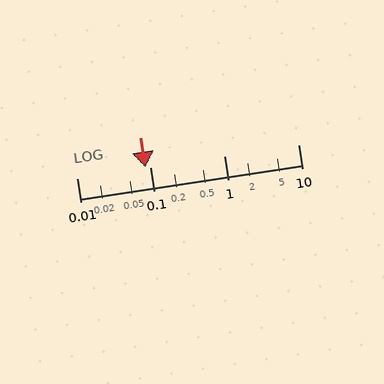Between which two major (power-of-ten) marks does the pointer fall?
The pointer is between 0.01 and 0.1.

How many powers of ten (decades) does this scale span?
The scale spans 3 decades, from 0.01 to 10.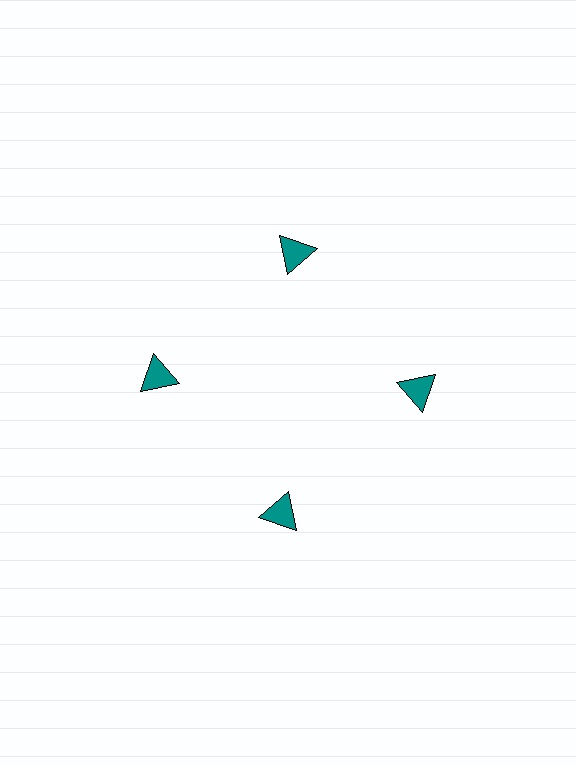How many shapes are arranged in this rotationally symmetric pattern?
There are 4 shapes, arranged in 4 groups of 1.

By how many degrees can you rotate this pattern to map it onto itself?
The pattern maps onto itself every 90 degrees of rotation.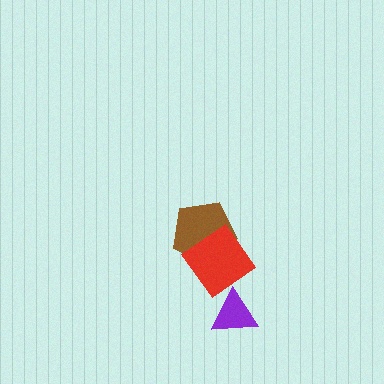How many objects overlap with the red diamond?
2 objects overlap with the red diamond.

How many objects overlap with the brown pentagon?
1 object overlaps with the brown pentagon.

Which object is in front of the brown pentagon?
The red diamond is in front of the brown pentagon.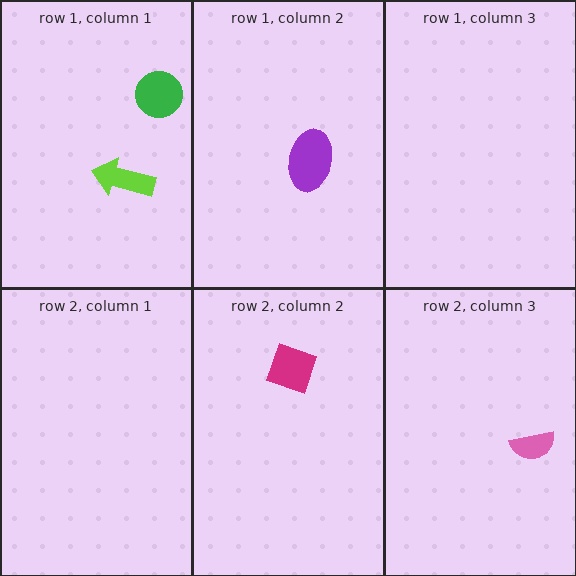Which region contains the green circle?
The row 1, column 1 region.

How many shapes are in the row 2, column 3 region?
1.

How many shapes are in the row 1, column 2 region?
1.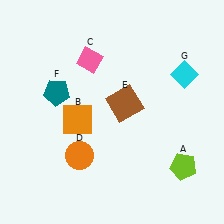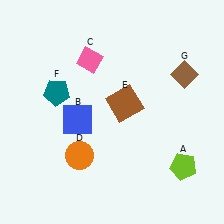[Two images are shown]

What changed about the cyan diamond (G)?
In Image 1, G is cyan. In Image 2, it changed to brown.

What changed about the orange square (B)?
In Image 1, B is orange. In Image 2, it changed to blue.